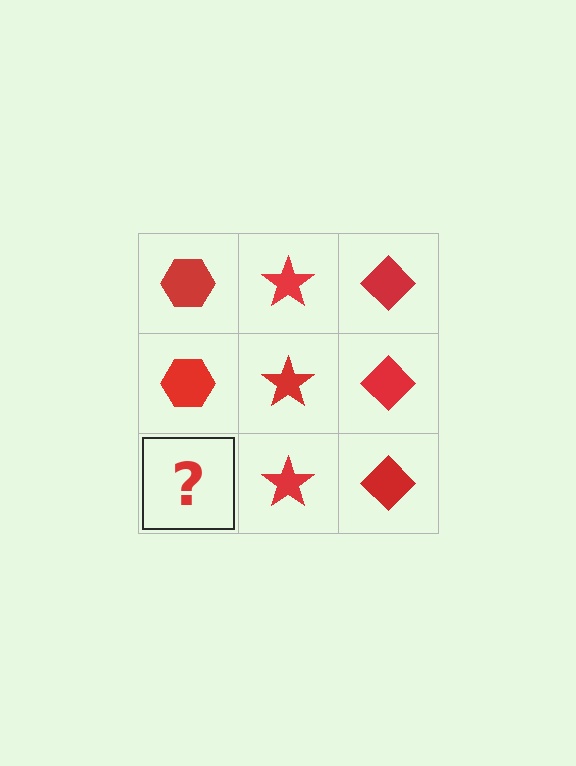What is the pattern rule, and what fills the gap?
The rule is that each column has a consistent shape. The gap should be filled with a red hexagon.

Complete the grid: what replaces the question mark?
The question mark should be replaced with a red hexagon.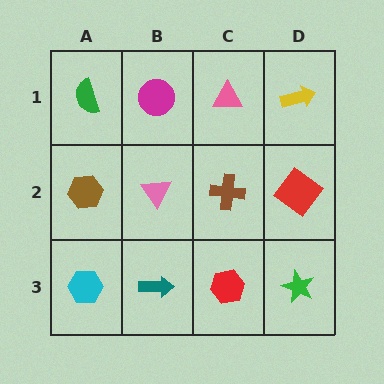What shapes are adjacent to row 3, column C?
A brown cross (row 2, column C), a teal arrow (row 3, column B), a green star (row 3, column D).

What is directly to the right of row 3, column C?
A green star.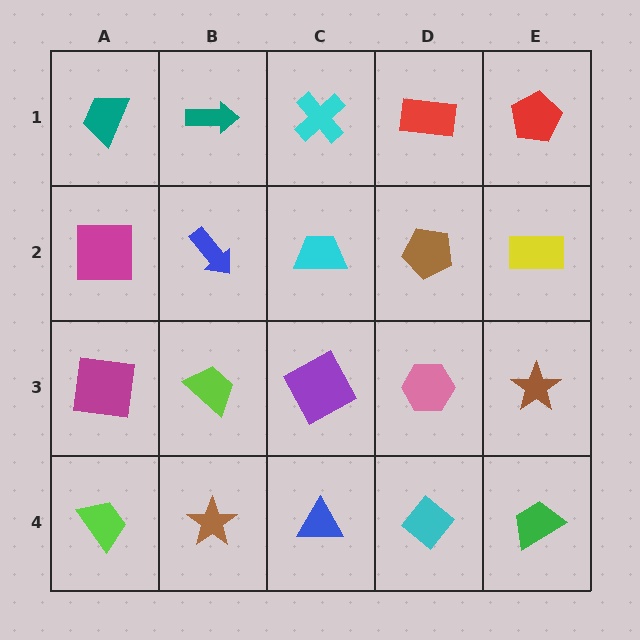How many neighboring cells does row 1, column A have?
2.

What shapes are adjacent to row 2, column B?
A teal arrow (row 1, column B), a lime trapezoid (row 3, column B), a magenta square (row 2, column A), a cyan trapezoid (row 2, column C).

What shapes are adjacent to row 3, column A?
A magenta square (row 2, column A), a lime trapezoid (row 4, column A), a lime trapezoid (row 3, column B).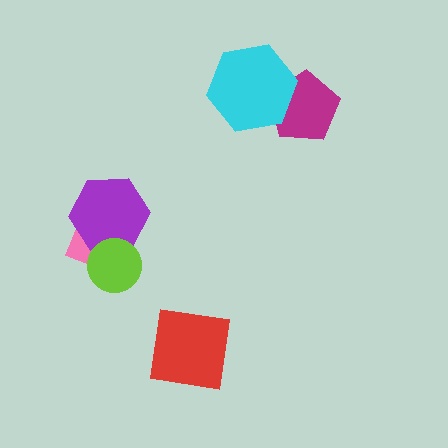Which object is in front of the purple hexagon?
The lime circle is in front of the purple hexagon.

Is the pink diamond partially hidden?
Yes, it is partially covered by another shape.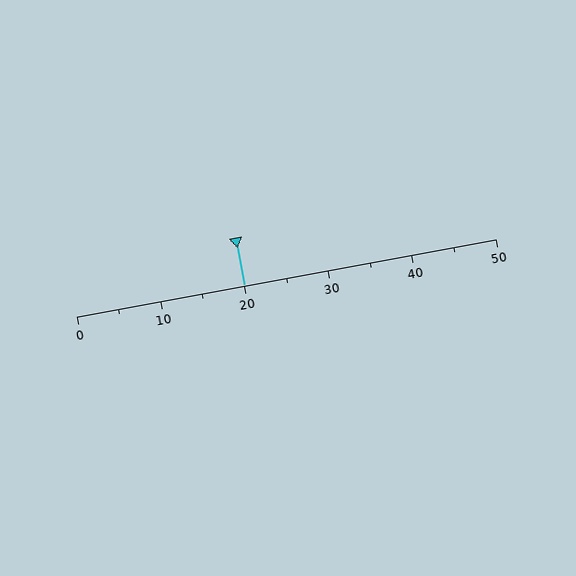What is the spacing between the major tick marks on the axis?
The major ticks are spaced 10 apart.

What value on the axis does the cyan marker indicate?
The marker indicates approximately 20.